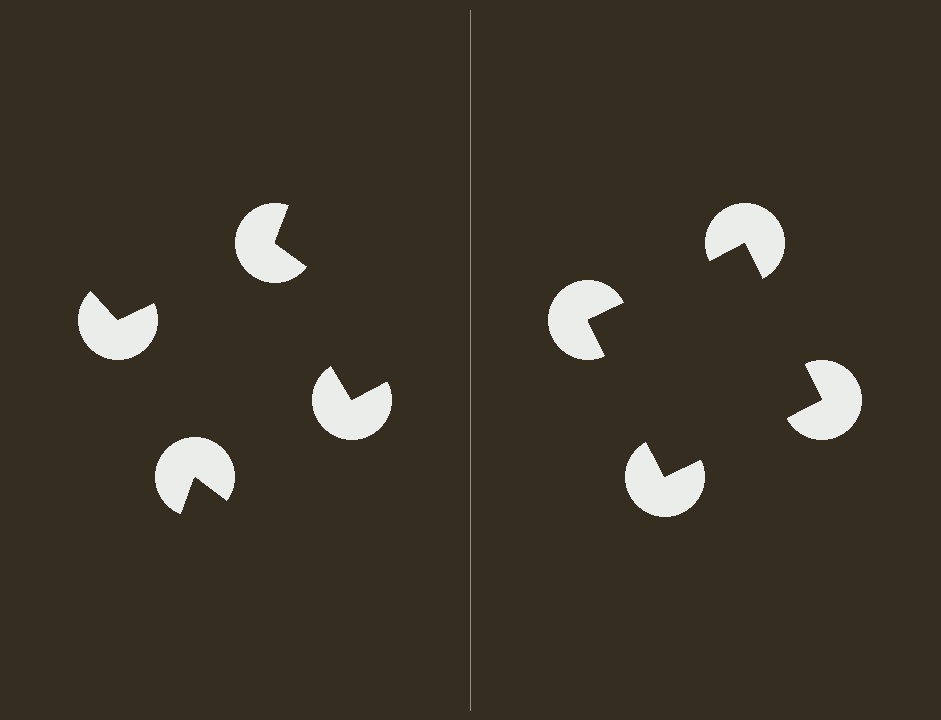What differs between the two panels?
The pac-man discs are positioned identically on both sides; only the wedge orientations differ. On the right they align to a square; on the left they are misaligned.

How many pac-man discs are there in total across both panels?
8 — 4 on each side.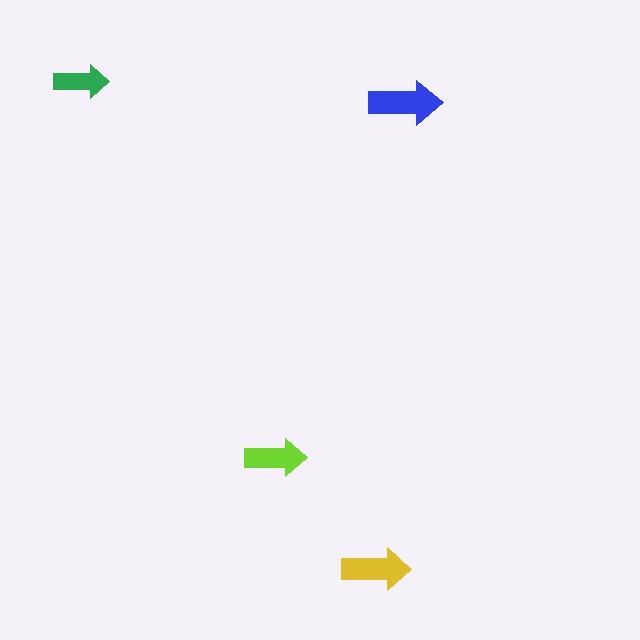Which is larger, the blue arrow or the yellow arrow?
The blue one.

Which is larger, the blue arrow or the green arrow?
The blue one.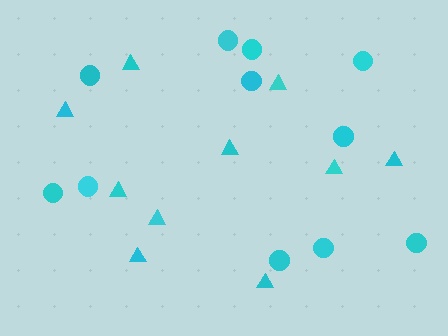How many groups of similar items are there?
There are 2 groups: one group of circles (11) and one group of triangles (10).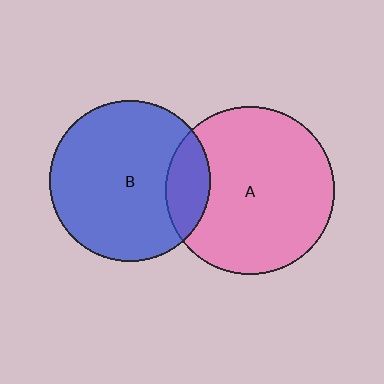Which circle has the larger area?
Circle A (pink).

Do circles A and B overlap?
Yes.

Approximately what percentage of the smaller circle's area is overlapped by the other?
Approximately 15%.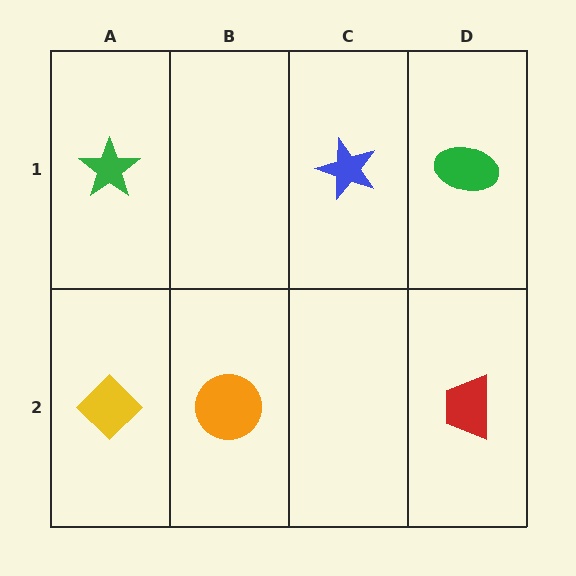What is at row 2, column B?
An orange circle.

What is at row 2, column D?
A red trapezoid.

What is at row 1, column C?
A blue star.